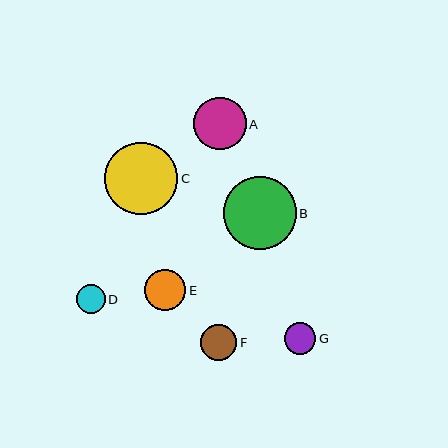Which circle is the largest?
Circle C is the largest with a size of approximately 73 pixels.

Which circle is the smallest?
Circle D is the smallest with a size of approximately 29 pixels.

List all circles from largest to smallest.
From largest to smallest: C, B, A, E, F, G, D.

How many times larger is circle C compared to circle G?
Circle C is approximately 2.3 times the size of circle G.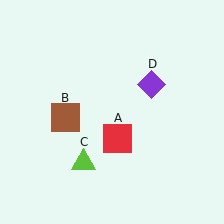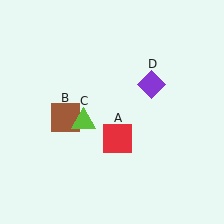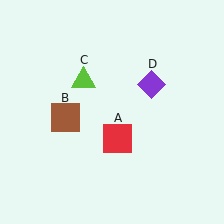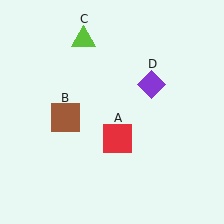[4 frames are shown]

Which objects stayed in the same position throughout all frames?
Red square (object A) and brown square (object B) and purple diamond (object D) remained stationary.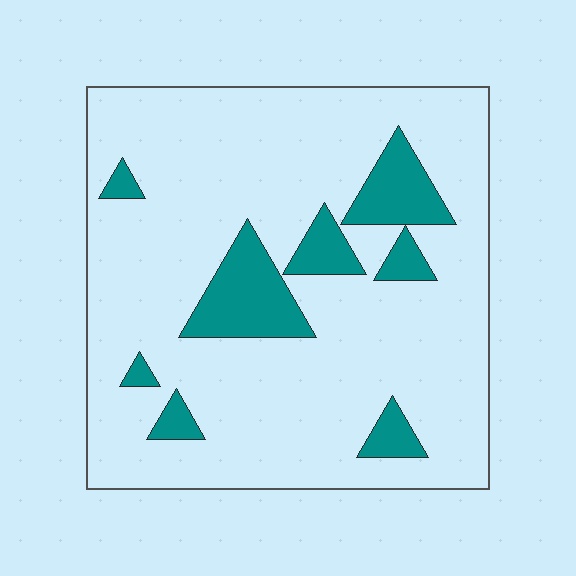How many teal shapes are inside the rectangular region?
8.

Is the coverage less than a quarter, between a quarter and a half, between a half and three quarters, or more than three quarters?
Less than a quarter.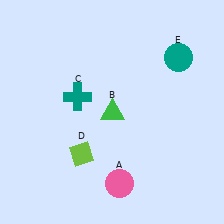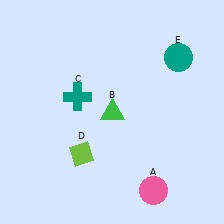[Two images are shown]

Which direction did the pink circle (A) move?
The pink circle (A) moved right.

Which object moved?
The pink circle (A) moved right.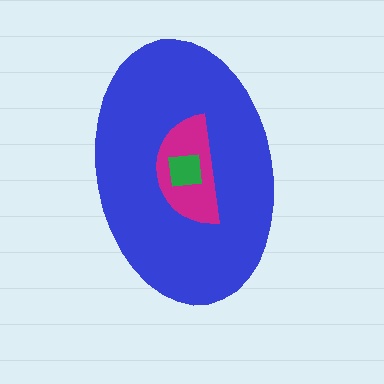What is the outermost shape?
The blue ellipse.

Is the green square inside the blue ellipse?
Yes.